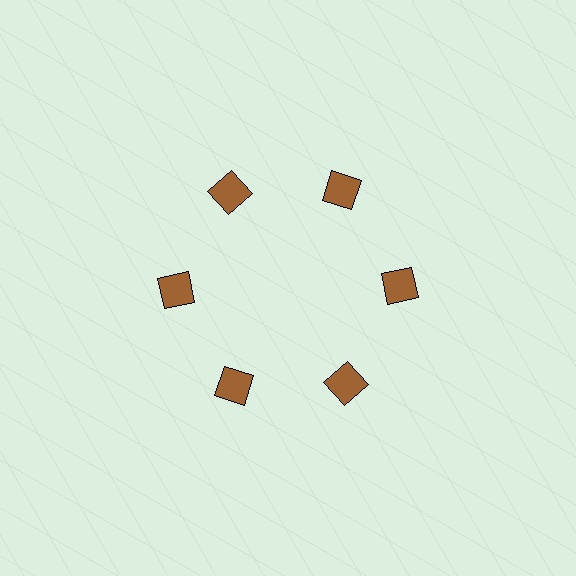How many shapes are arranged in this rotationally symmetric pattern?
There are 6 shapes, arranged in 6 groups of 1.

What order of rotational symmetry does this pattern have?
This pattern has 6-fold rotational symmetry.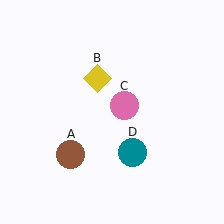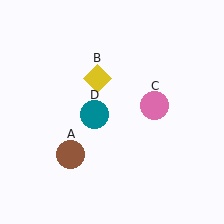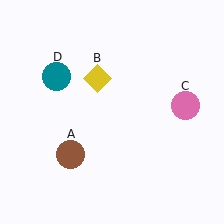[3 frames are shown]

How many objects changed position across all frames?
2 objects changed position: pink circle (object C), teal circle (object D).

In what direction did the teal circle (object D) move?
The teal circle (object D) moved up and to the left.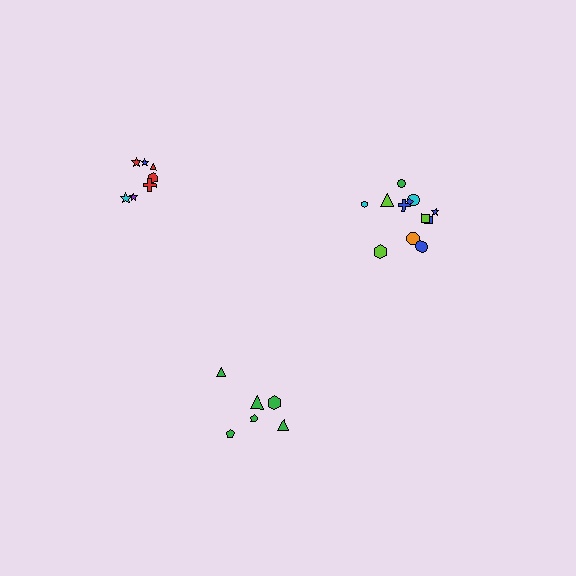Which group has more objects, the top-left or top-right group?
The top-right group.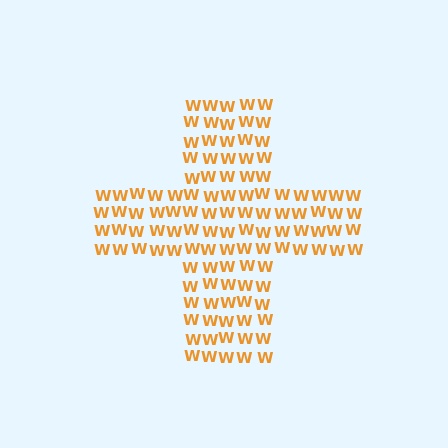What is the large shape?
The large shape is a cross.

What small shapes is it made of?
It is made of small letter W's.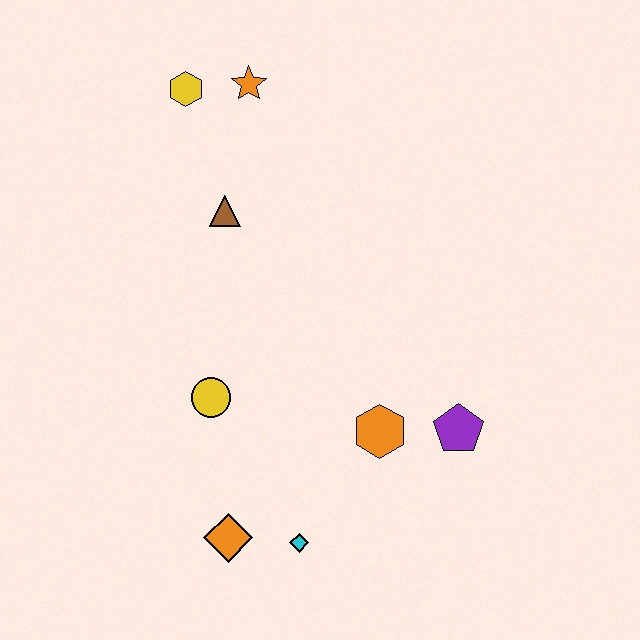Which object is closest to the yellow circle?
The orange diamond is closest to the yellow circle.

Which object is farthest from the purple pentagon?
The yellow hexagon is farthest from the purple pentagon.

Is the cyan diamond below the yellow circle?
Yes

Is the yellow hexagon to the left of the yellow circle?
Yes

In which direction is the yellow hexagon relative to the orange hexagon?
The yellow hexagon is above the orange hexagon.